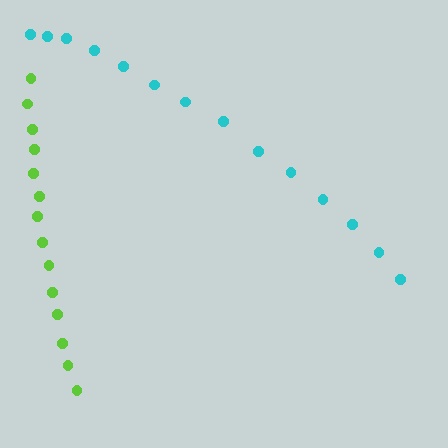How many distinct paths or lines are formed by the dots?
There are 2 distinct paths.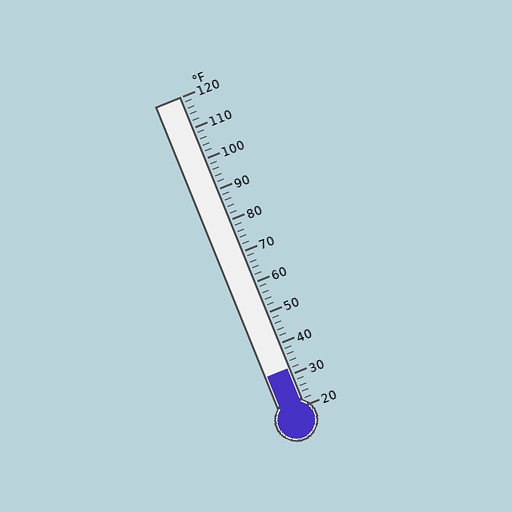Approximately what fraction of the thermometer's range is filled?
The thermometer is filled to approximately 10% of its range.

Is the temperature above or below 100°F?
The temperature is below 100°F.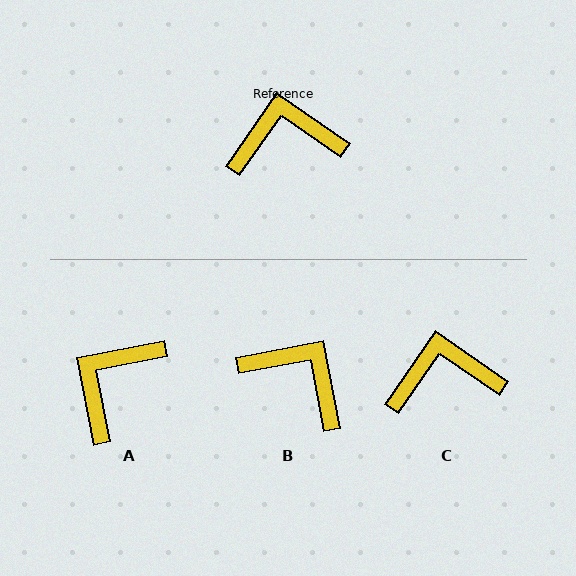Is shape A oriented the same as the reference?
No, it is off by about 46 degrees.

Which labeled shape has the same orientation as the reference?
C.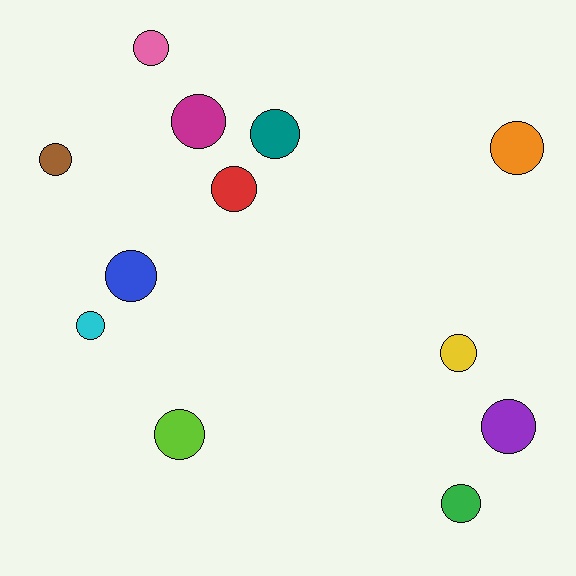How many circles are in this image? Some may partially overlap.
There are 12 circles.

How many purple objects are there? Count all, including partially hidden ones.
There is 1 purple object.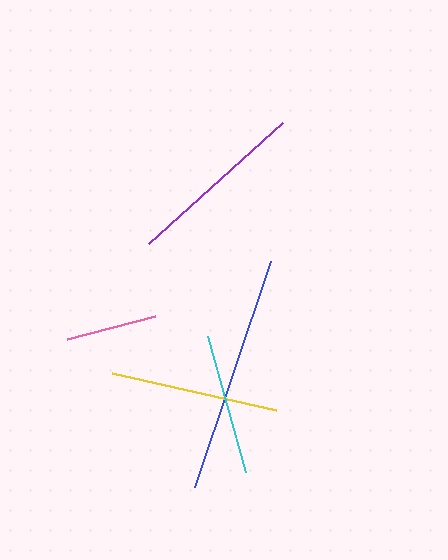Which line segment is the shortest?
The pink line is the shortest at approximately 91 pixels.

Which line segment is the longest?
The blue line is the longest at approximately 238 pixels.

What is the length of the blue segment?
The blue segment is approximately 238 pixels long.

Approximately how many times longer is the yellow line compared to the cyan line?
The yellow line is approximately 1.2 times the length of the cyan line.